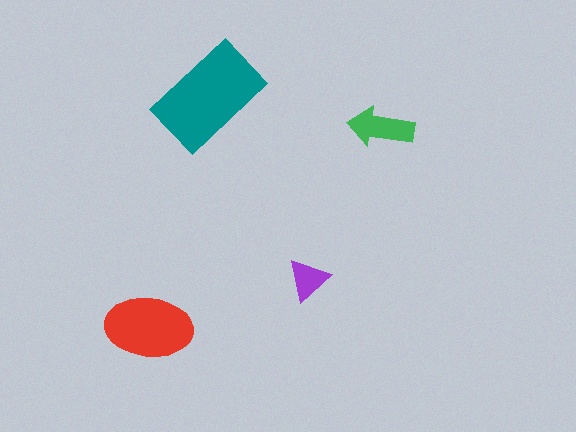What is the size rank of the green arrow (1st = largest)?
3rd.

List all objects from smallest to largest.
The purple triangle, the green arrow, the red ellipse, the teal rectangle.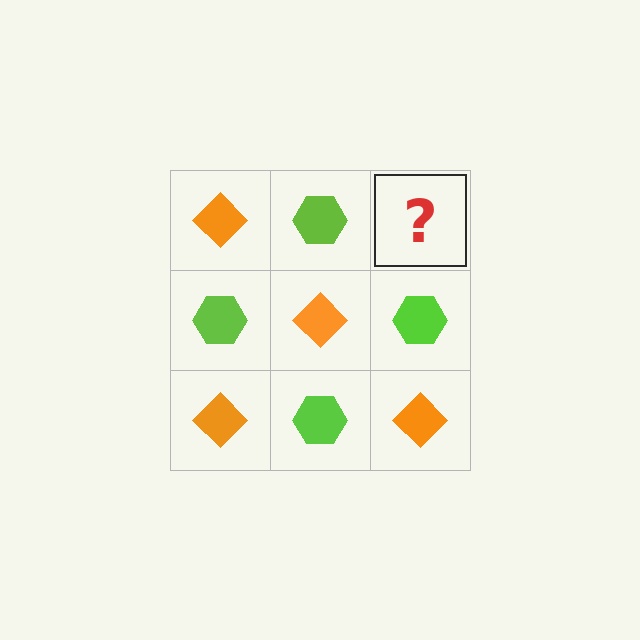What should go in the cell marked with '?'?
The missing cell should contain an orange diamond.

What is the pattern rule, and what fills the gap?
The rule is that it alternates orange diamond and lime hexagon in a checkerboard pattern. The gap should be filled with an orange diamond.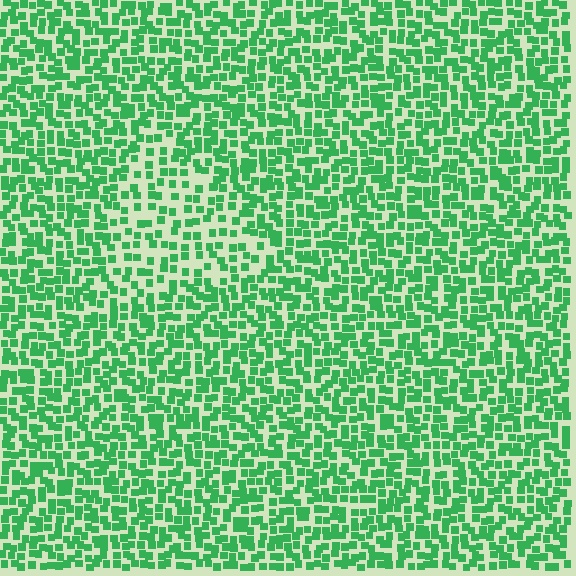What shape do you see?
I see a triangle.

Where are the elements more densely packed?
The elements are more densely packed outside the triangle boundary.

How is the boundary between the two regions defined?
The boundary is defined by a change in element density (approximately 1.7x ratio). All elements are the same color, size, and shape.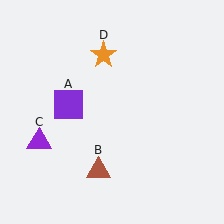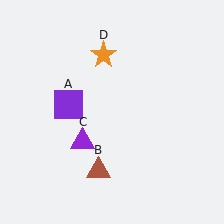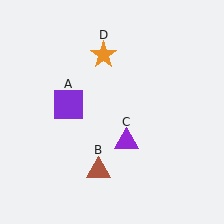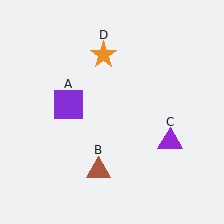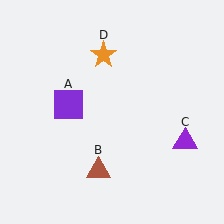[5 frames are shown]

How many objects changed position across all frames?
1 object changed position: purple triangle (object C).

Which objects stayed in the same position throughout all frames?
Purple square (object A) and brown triangle (object B) and orange star (object D) remained stationary.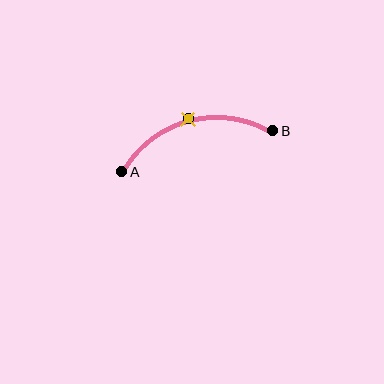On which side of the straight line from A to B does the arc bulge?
The arc bulges above the straight line connecting A and B.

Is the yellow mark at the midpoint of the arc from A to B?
Yes. The yellow mark lies on the arc at equal arc-length from both A and B — it is the arc midpoint.